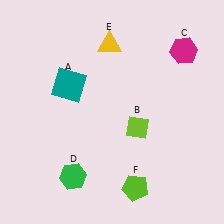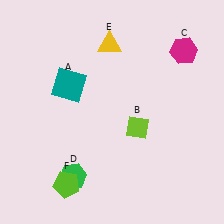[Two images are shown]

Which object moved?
The lime pentagon (F) moved left.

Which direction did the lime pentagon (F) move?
The lime pentagon (F) moved left.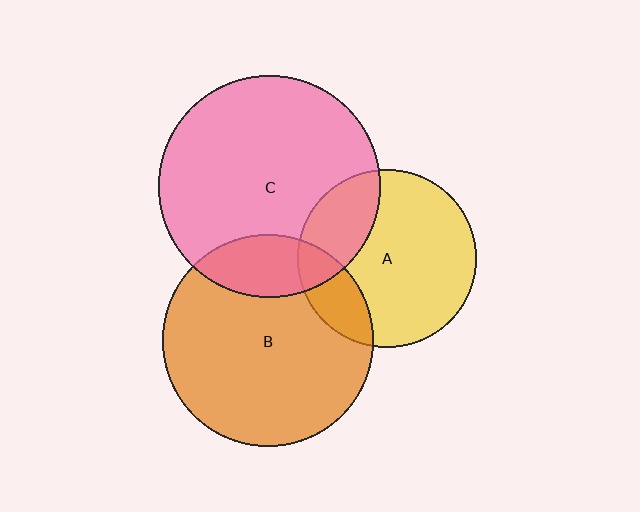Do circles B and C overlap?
Yes.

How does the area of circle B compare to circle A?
Approximately 1.4 times.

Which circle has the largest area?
Circle C (pink).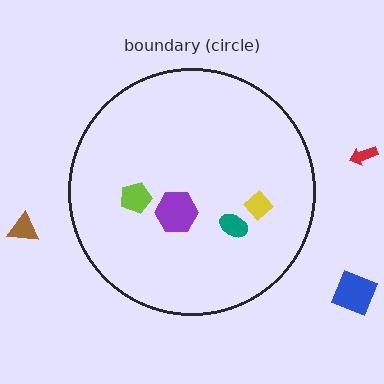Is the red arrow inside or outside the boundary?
Outside.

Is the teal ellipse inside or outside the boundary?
Inside.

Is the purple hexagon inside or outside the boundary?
Inside.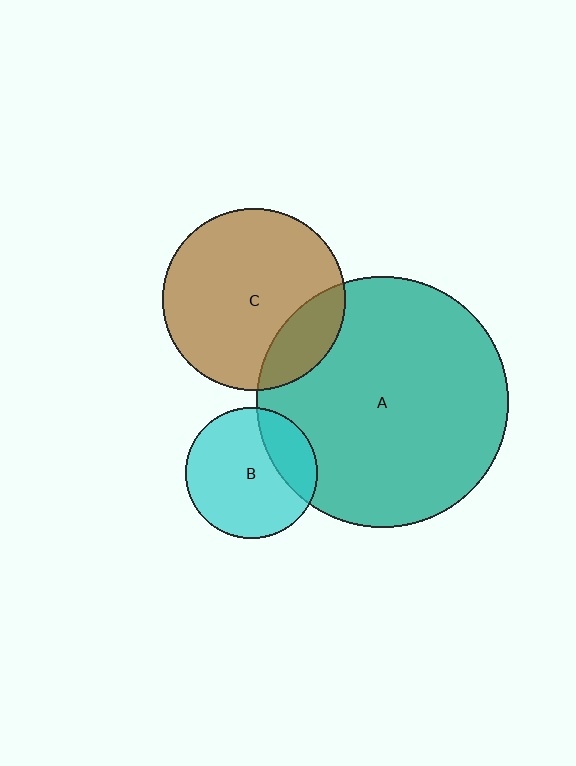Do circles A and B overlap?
Yes.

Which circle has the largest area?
Circle A (teal).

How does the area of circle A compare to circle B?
Approximately 3.6 times.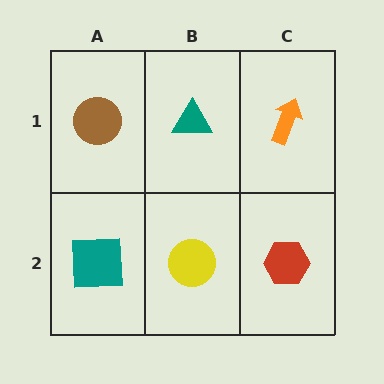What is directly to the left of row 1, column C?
A teal triangle.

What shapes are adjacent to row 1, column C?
A red hexagon (row 2, column C), a teal triangle (row 1, column B).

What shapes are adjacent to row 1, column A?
A teal square (row 2, column A), a teal triangle (row 1, column B).